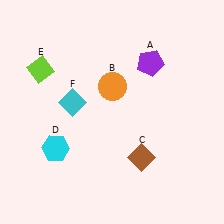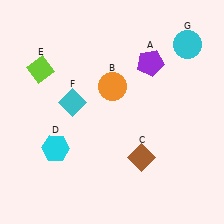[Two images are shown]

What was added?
A cyan circle (G) was added in Image 2.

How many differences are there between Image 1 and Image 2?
There is 1 difference between the two images.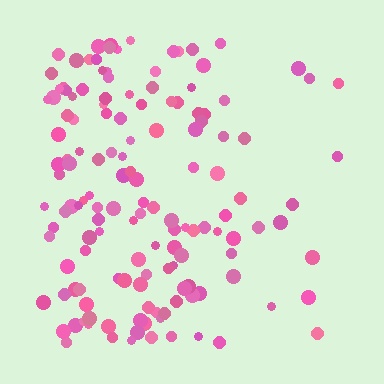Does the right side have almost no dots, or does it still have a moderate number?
Still a moderate number, just noticeably fewer than the left.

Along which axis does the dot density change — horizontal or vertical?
Horizontal.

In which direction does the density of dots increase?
From right to left, with the left side densest.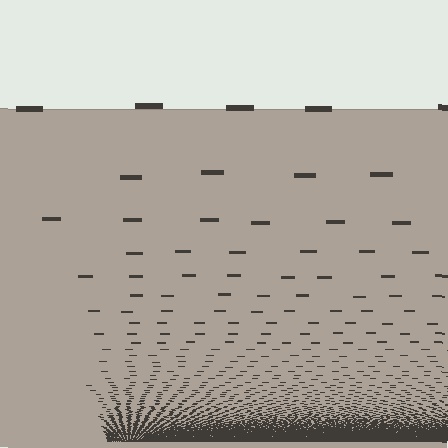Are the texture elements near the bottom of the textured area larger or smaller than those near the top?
Smaller. The gradient is inverted — elements near the bottom are smaller and denser.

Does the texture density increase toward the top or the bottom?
Density increases toward the bottom.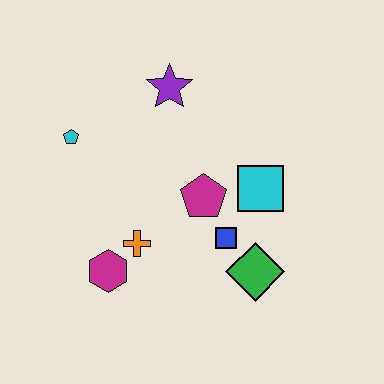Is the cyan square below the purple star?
Yes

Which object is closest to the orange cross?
The magenta hexagon is closest to the orange cross.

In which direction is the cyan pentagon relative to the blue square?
The cyan pentagon is to the left of the blue square.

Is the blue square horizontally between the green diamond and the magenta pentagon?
Yes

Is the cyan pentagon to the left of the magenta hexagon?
Yes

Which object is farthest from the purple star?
The green diamond is farthest from the purple star.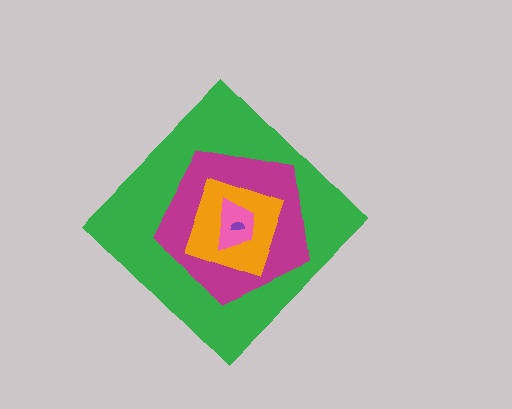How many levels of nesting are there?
5.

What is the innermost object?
The purple semicircle.